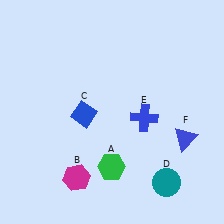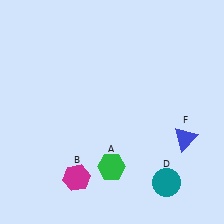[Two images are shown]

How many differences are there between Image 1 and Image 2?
There are 2 differences between the two images.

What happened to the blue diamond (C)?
The blue diamond (C) was removed in Image 2. It was in the bottom-left area of Image 1.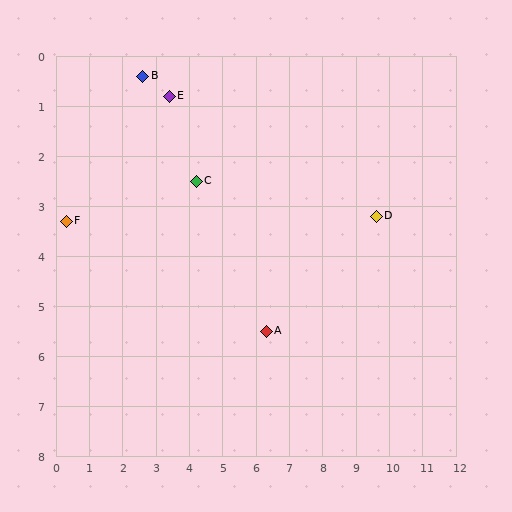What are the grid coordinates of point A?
Point A is at approximately (6.3, 5.5).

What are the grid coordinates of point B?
Point B is at approximately (2.6, 0.4).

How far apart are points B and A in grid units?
Points B and A are about 6.3 grid units apart.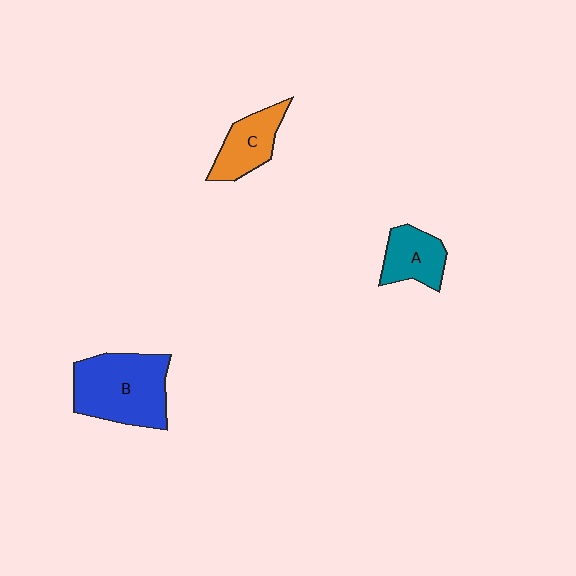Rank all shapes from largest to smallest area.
From largest to smallest: B (blue), C (orange), A (teal).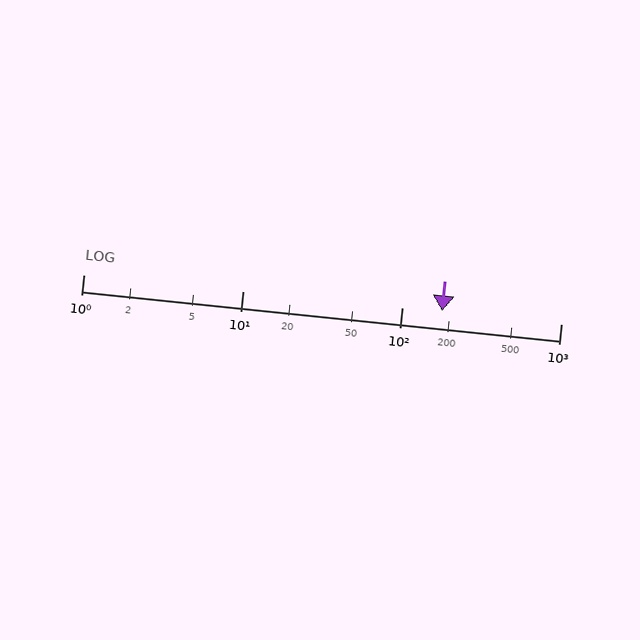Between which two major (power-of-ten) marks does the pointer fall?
The pointer is between 100 and 1000.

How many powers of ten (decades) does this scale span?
The scale spans 3 decades, from 1 to 1000.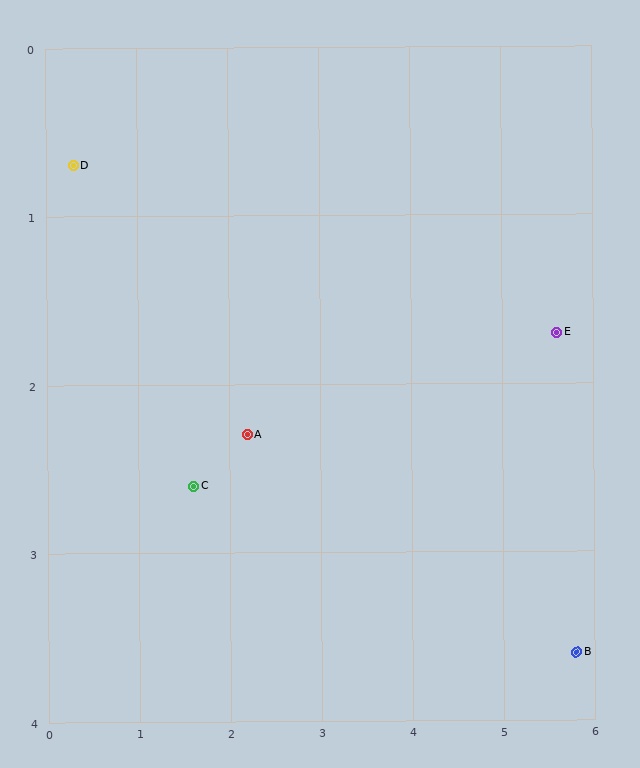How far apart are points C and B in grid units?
Points C and B are about 4.3 grid units apart.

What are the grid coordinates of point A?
Point A is at approximately (2.2, 2.3).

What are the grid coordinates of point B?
Point B is at approximately (5.8, 3.6).